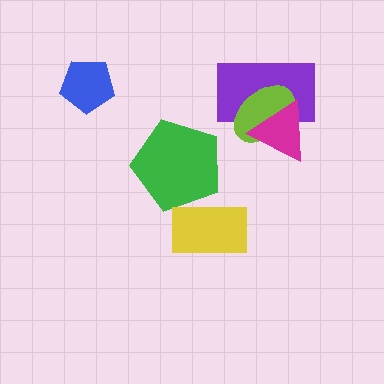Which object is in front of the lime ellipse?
The magenta triangle is in front of the lime ellipse.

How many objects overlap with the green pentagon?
1 object overlaps with the green pentagon.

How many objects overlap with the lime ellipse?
2 objects overlap with the lime ellipse.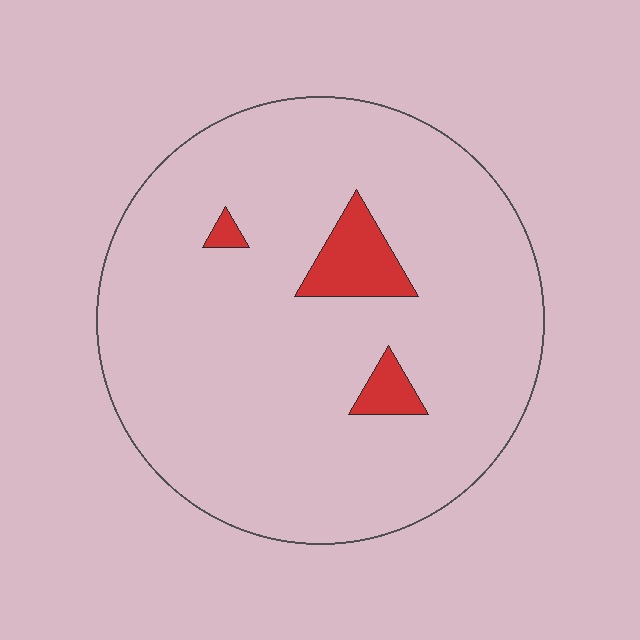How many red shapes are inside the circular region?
3.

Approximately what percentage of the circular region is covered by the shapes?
Approximately 5%.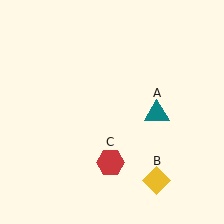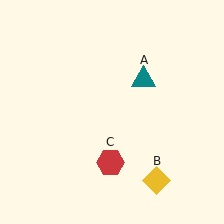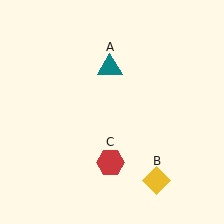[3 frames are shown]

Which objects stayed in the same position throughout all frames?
Yellow diamond (object B) and red hexagon (object C) remained stationary.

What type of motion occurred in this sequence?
The teal triangle (object A) rotated counterclockwise around the center of the scene.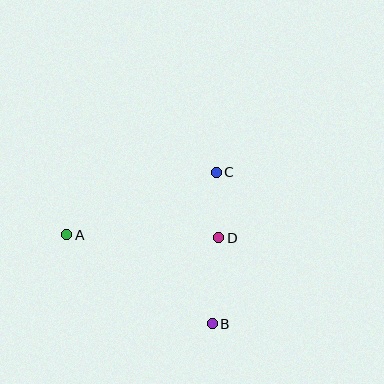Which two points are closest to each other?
Points C and D are closest to each other.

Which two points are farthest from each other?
Points A and B are farthest from each other.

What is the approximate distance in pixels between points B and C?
The distance between B and C is approximately 152 pixels.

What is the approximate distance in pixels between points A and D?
The distance between A and D is approximately 152 pixels.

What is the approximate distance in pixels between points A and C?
The distance between A and C is approximately 162 pixels.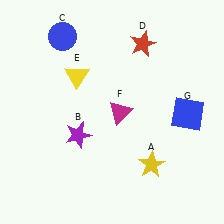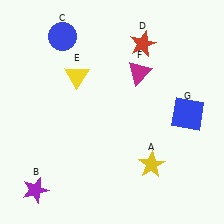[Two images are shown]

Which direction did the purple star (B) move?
The purple star (B) moved down.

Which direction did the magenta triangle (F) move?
The magenta triangle (F) moved up.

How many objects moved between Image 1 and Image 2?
2 objects moved between the two images.